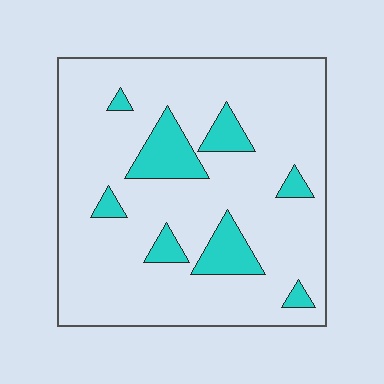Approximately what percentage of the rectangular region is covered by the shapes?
Approximately 15%.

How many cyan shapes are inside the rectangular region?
8.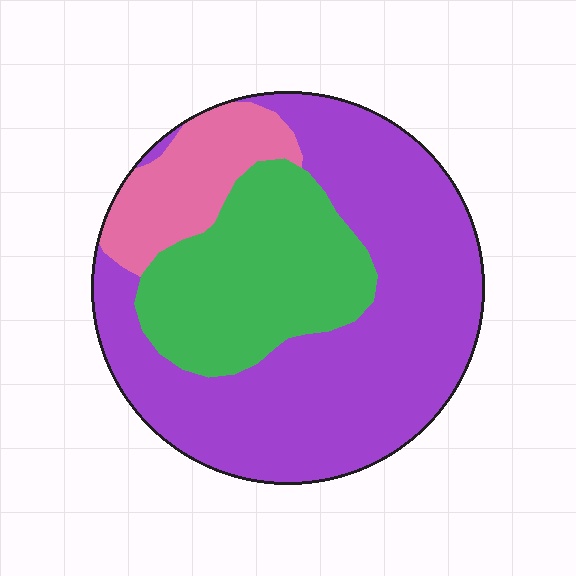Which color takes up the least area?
Pink, at roughly 15%.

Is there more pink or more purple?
Purple.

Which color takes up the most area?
Purple, at roughly 60%.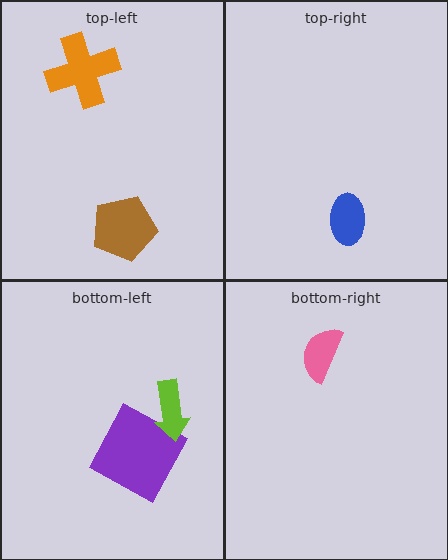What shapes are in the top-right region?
The blue ellipse.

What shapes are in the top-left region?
The orange cross, the brown pentagon.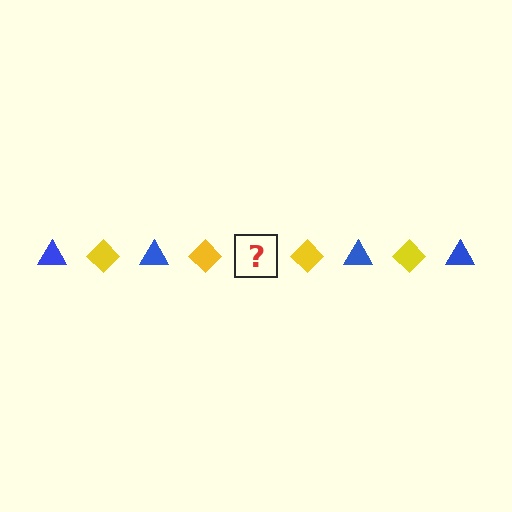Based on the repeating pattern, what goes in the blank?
The blank should be a blue triangle.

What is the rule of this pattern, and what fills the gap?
The rule is that the pattern alternates between blue triangle and yellow diamond. The gap should be filled with a blue triangle.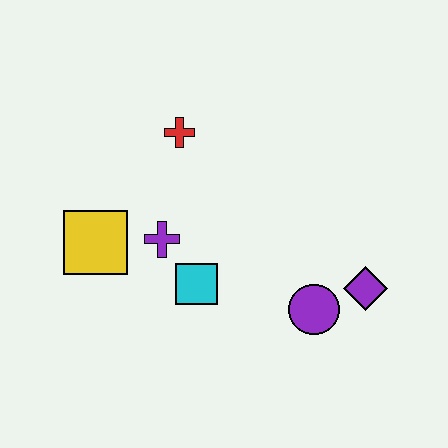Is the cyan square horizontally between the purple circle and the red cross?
Yes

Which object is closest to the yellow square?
The purple cross is closest to the yellow square.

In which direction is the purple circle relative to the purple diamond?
The purple circle is to the left of the purple diamond.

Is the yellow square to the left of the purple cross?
Yes